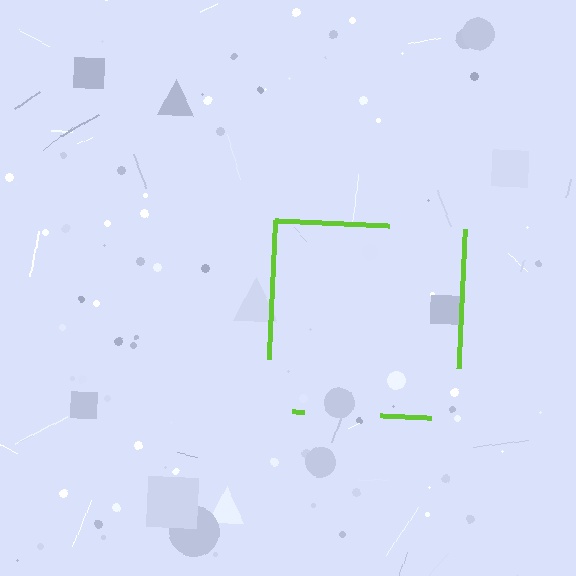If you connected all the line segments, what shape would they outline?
They would outline a square.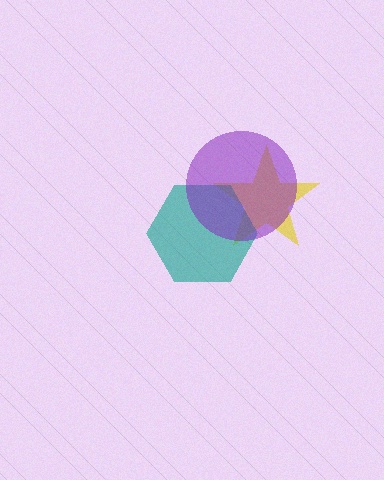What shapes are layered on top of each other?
The layered shapes are: a yellow star, a teal hexagon, a purple circle.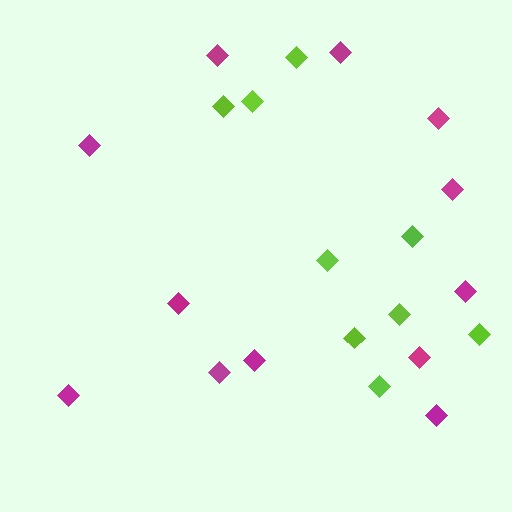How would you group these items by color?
There are 2 groups: one group of lime diamonds (9) and one group of magenta diamonds (12).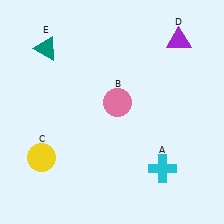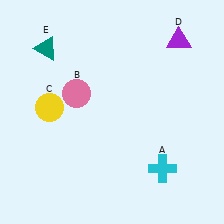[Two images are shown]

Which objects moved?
The objects that moved are: the pink circle (B), the yellow circle (C).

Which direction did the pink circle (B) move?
The pink circle (B) moved left.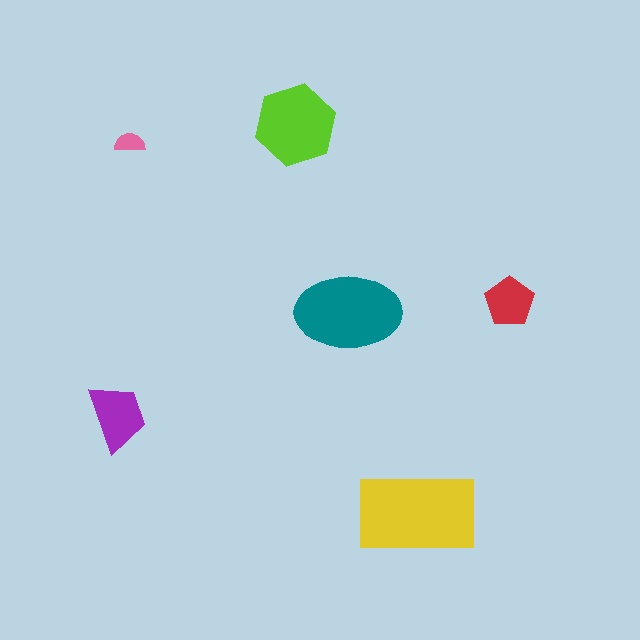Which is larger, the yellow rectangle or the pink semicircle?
The yellow rectangle.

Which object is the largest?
The yellow rectangle.